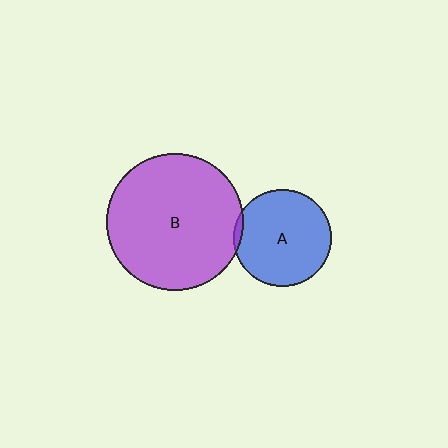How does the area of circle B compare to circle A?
Approximately 2.0 times.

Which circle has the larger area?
Circle B (purple).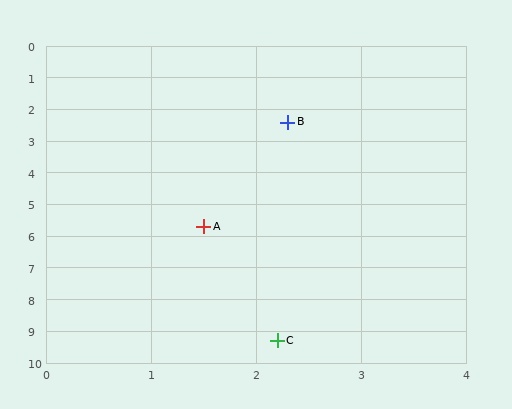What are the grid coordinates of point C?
Point C is at approximately (2.2, 9.3).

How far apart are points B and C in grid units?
Points B and C are about 6.9 grid units apart.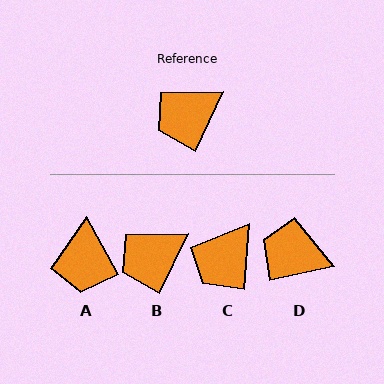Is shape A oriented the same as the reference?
No, it is off by about 54 degrees.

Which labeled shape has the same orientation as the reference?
B.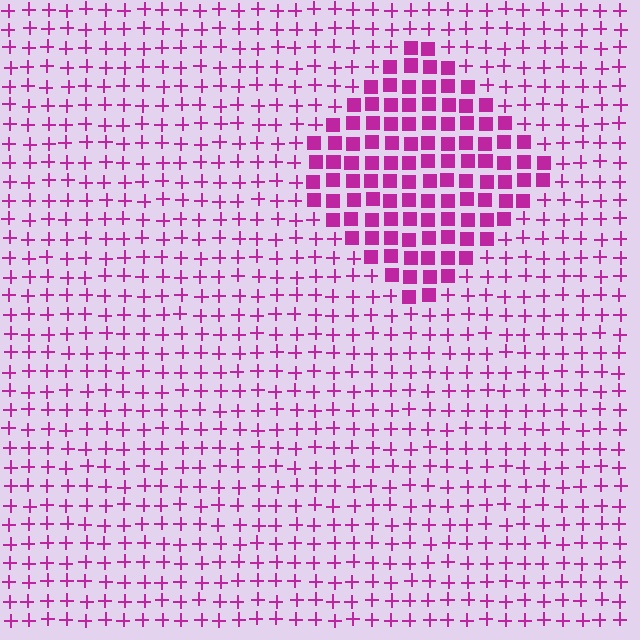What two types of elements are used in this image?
The image uses squares inside the diamond region and plus signs outside it.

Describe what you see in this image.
The image is filled with small magenta elements arranged in a uniform grid. A diamond-shaped region contains squares, while the surrounding area contains plus signs. The boundary is defined purely by the change in element shape.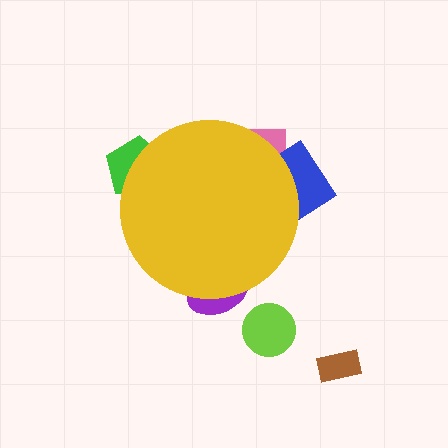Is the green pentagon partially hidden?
Yes, the green pentagon is partially hidden behind the yellow circle.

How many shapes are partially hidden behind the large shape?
4 shapes are partially hidden.